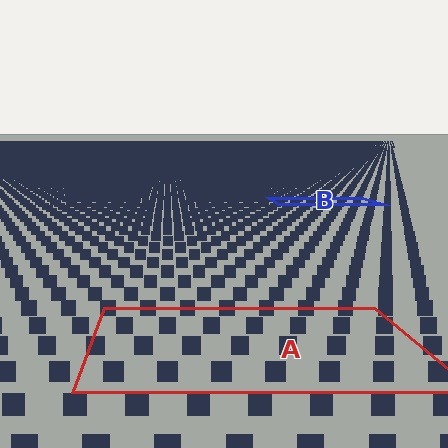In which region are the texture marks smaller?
The texture marks are smaller in region B, because it is farther away.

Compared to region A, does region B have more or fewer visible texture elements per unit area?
Region B has more texture elements per unit area — they are packed more densely because it is farther away.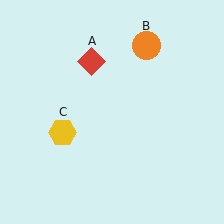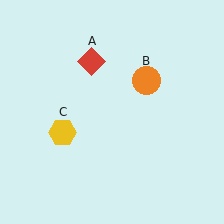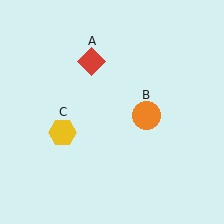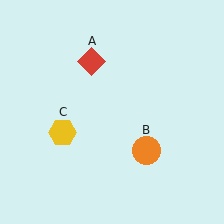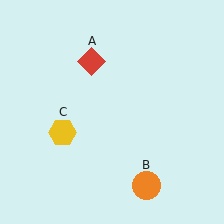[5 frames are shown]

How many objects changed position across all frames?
1 object changed position: orange circle (object B).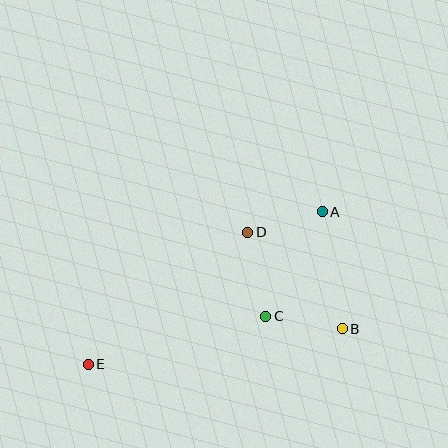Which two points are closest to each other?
Points A and D are closest to each other.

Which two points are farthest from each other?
Points A and E are farthest from each other.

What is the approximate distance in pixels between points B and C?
The distance between B and C is approximately 78 pixels.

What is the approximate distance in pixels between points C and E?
The distance between C and E is approximately 184 pixels.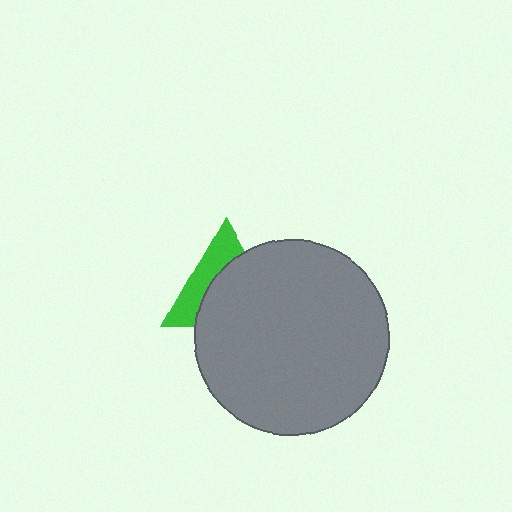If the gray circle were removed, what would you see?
You would see the complete green triangle.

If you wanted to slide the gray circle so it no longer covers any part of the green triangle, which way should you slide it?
Slide it toward the lower-right — that is the most direct way to separate the two shapes.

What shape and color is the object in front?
The object in front is a gray circle.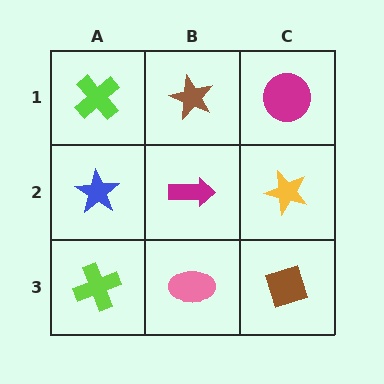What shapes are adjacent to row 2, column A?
A lime cross (row 1, column A), a lime cross (row 3, column A), a magenta arrow (row 2, column B).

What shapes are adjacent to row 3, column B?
A magenta arrow (row 2, column B), a lime cross (row 3, column A), a brown diamond (row 3, column C).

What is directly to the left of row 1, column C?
A brown star.